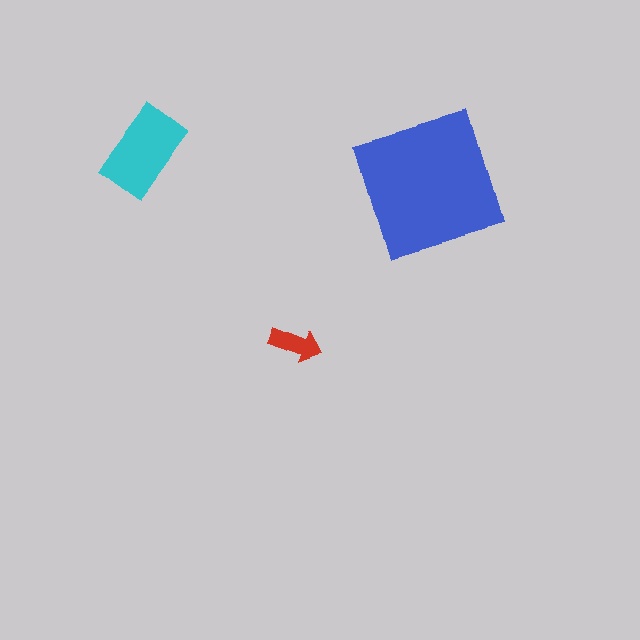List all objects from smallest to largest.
The red arrow, the cyan rectangle, the blue square.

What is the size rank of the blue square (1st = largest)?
1st.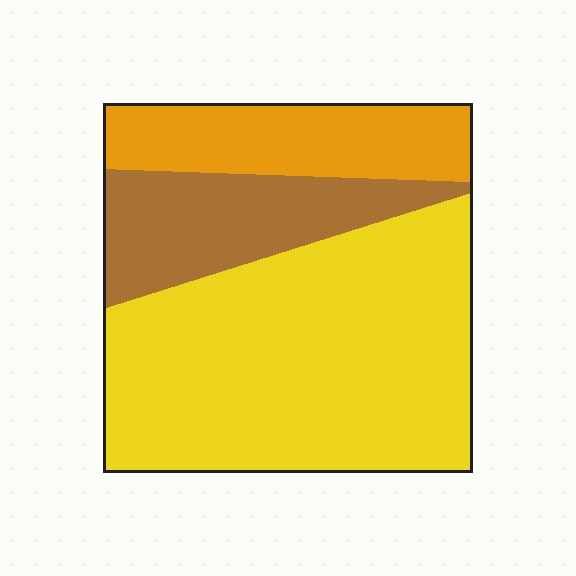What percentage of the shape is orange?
Orange covers about 20% of the shape.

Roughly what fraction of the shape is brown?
Brown takes up about one fifth (1/5) of the shape.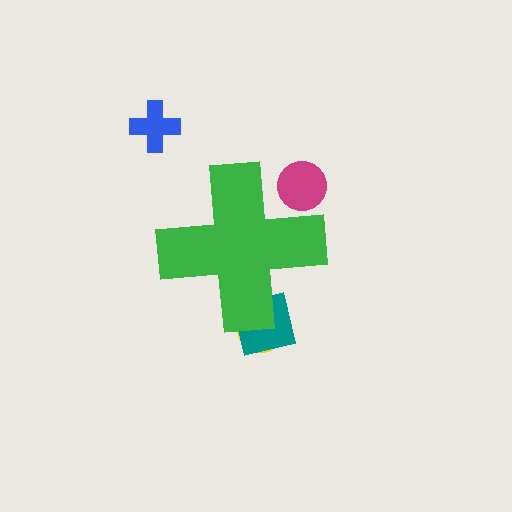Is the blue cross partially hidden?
No, the blue cross is fully visible.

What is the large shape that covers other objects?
A green cross.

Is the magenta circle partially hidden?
Yes, the magenta circle is partially hidden behind the green cross.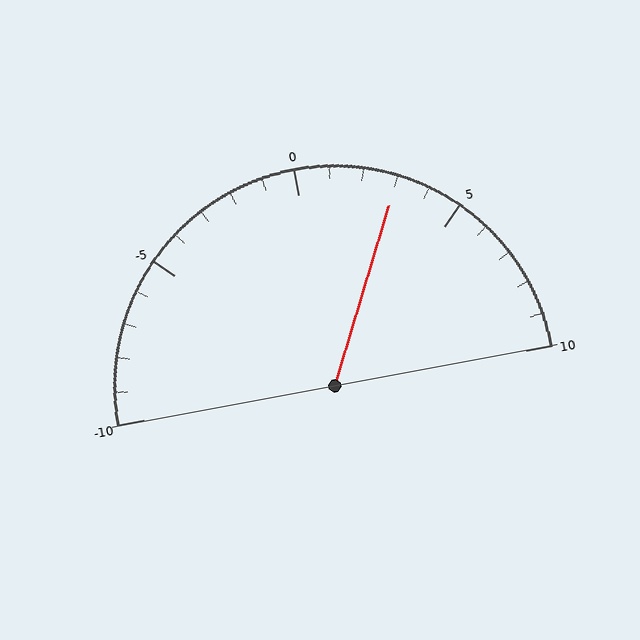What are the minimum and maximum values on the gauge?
The gauge ranges from -10 to 10.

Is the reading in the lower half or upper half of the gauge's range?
The reading is in the upper half of the range (-10 to 10).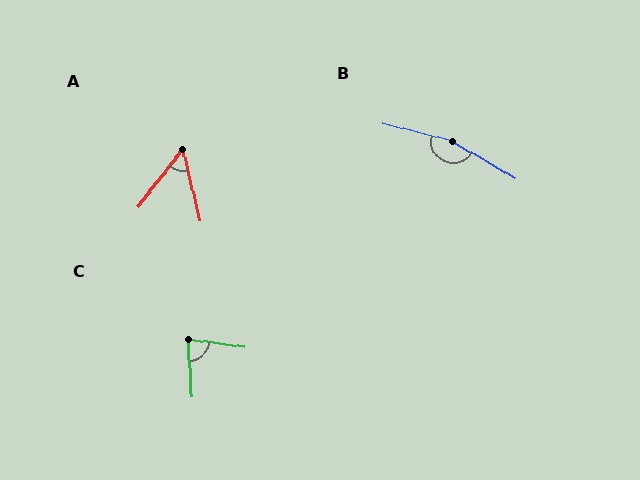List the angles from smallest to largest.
A (52°), C (79°), B (164°).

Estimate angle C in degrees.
Approximately 79 degrees.